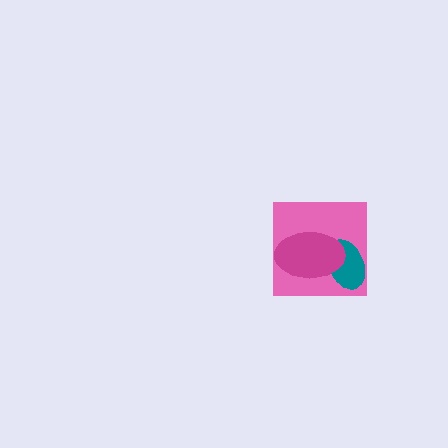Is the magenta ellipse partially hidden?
No, no other shape covers it.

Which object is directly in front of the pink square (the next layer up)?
The teal ellipse is directly in front of the pink square.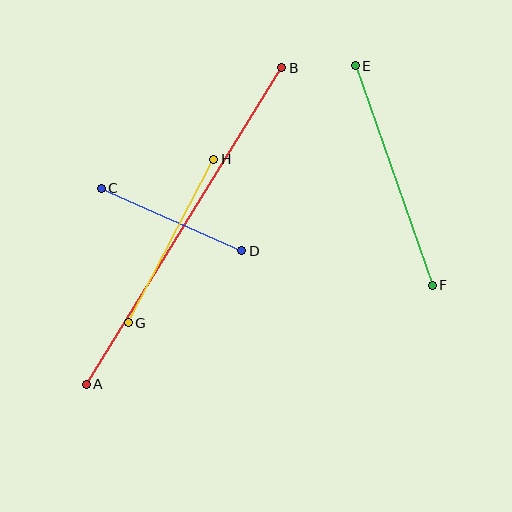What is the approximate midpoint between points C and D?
The midpoint is at approximately (171, 219) pixels.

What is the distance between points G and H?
The distance is approximately 184 pixels.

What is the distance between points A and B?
The distance is approximately 372 pixels.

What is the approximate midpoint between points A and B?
The midpoint is at approximately (184, 226) pixels.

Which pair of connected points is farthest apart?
Points A and B are farthest apart.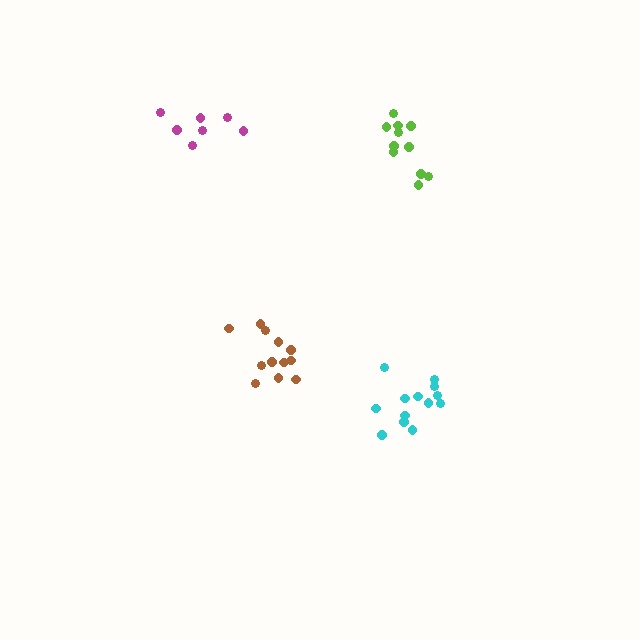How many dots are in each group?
Group 1: 12 dots, Group 2: 11 dots, Group 3: 7 dots, Group 4: 13 dots (43 total).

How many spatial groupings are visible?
There are 4 spatial groupings.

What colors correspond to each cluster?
The clusters are colored: brown, lime, magenta, cyan.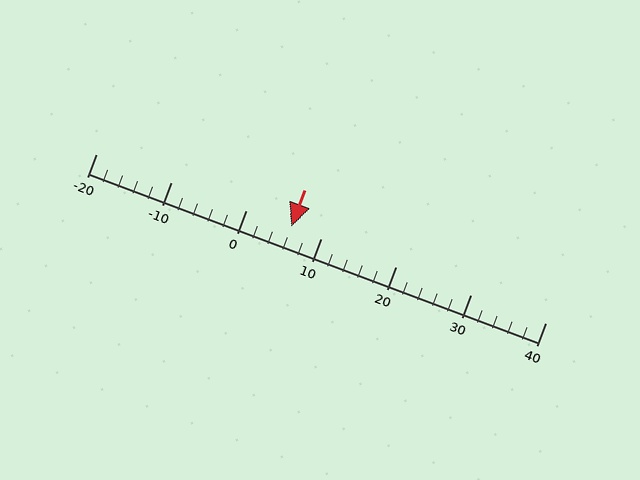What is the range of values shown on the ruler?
The ruler shows values from -20 to 40.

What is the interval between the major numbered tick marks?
The major tick marks are spaced 10 units apart.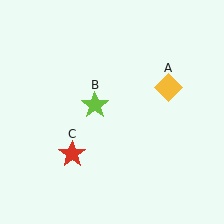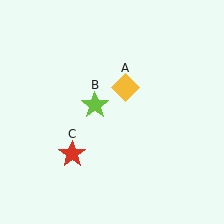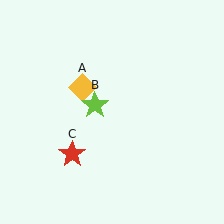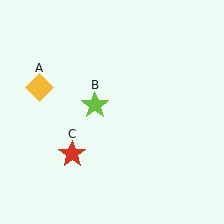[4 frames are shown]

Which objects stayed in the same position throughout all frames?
Lime star (object B) and red star (object C) remained stationary.